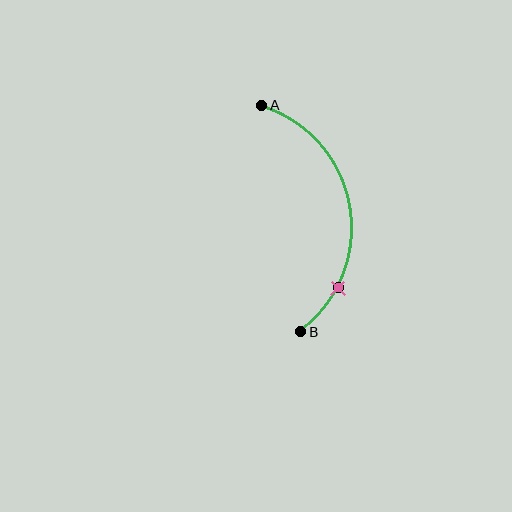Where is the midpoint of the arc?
The arc midpoint is the point on the curve farthest from the straight line joining A and B. It sits to the right of that line.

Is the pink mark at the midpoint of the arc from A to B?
No. The pink mark lies on the arc but is closer to endpoint B. The arc midpoint would be at the point on the curve equidistant along the arc from both A and B.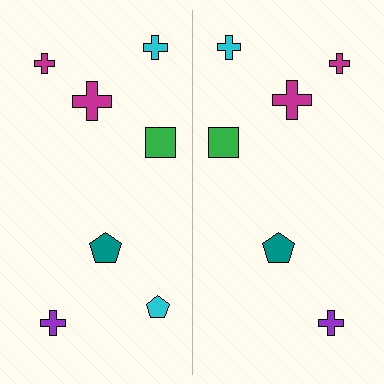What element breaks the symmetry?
A cyan pentagon is missing from the right side.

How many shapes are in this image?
There are 13 shapes in this image.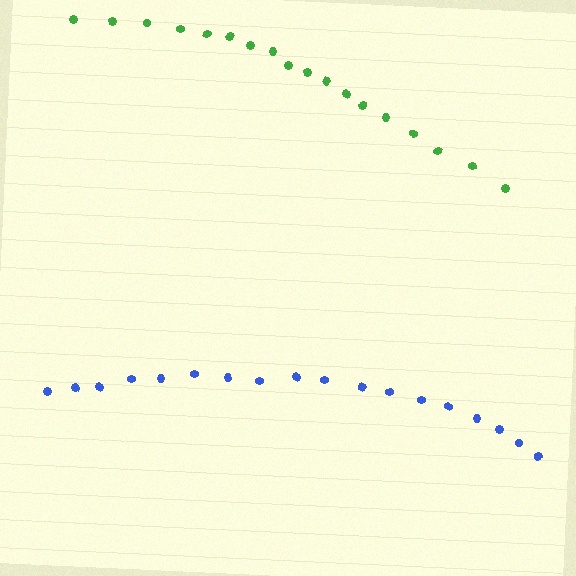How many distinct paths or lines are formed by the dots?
There are 2 distinct paths.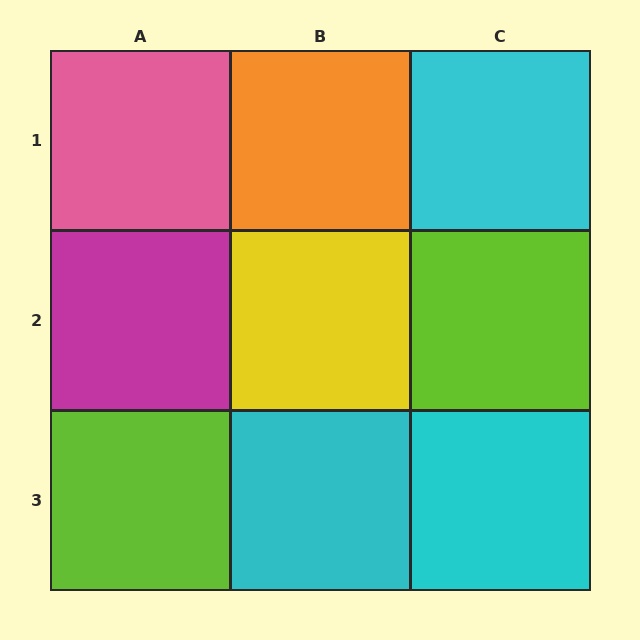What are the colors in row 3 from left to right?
Lime, cyan, cyan.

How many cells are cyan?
3 cells are cyan.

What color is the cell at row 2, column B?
Yellow.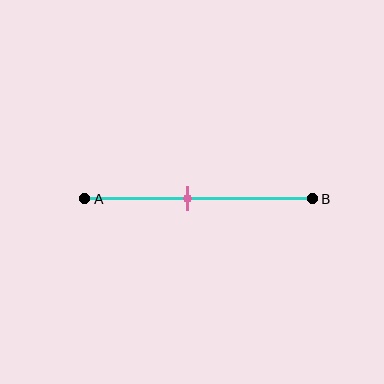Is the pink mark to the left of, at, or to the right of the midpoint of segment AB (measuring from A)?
The pink mark is to the left of the midpoint of segment AB.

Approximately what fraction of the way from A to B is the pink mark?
The pink mark is approximately 45% of the way from A to B.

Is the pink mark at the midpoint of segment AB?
No, the mark is at about 45% from A, not at the 50% midpoint.